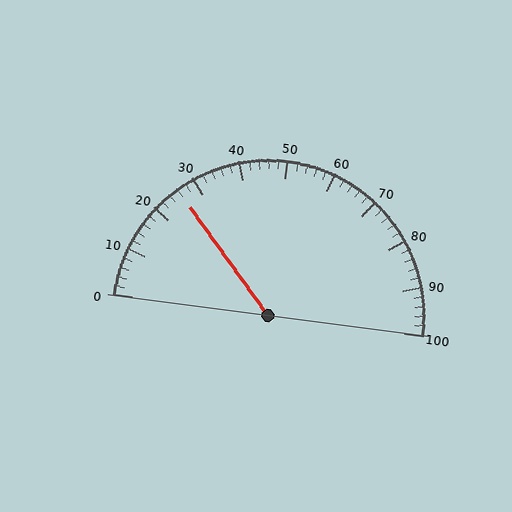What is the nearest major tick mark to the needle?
The nearest major tick mark is 30.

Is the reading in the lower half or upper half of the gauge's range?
The reading is in the lower half of the range (0 to 100).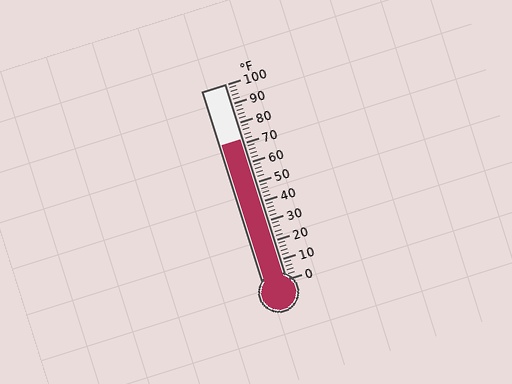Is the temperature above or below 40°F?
The temperature is above 40°F.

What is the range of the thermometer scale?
The thermometer scale ranges from 0°F to 100°F.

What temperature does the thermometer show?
The thermometer shows approximately 72°F.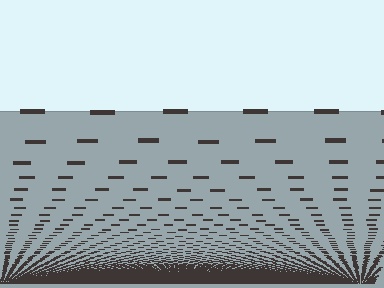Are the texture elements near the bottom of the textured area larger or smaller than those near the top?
Smaller. The gradient is inverted — elements near the bottom are smaller and denser.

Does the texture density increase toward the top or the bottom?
Density increases toward the bottom.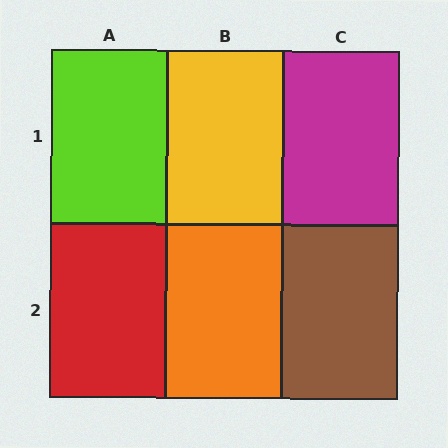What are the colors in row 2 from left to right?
Red, orange, brown.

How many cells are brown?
1 cell is brown.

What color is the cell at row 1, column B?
Yellow.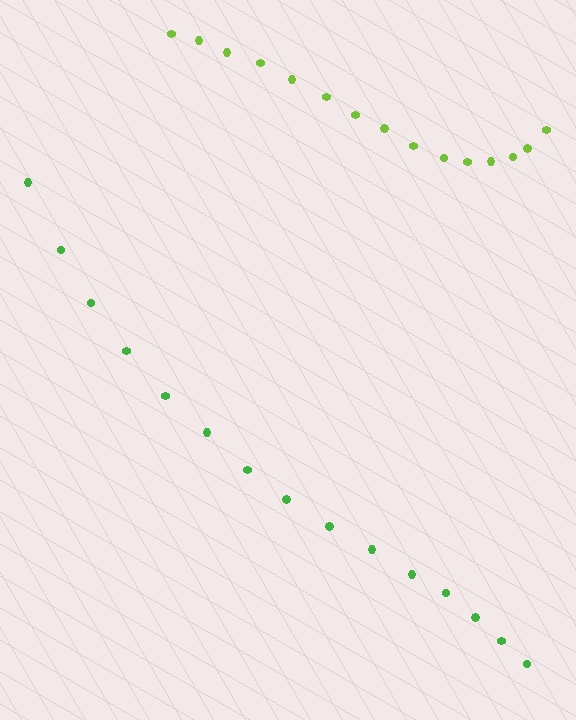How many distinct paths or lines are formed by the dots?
There are 2 distinct paths.